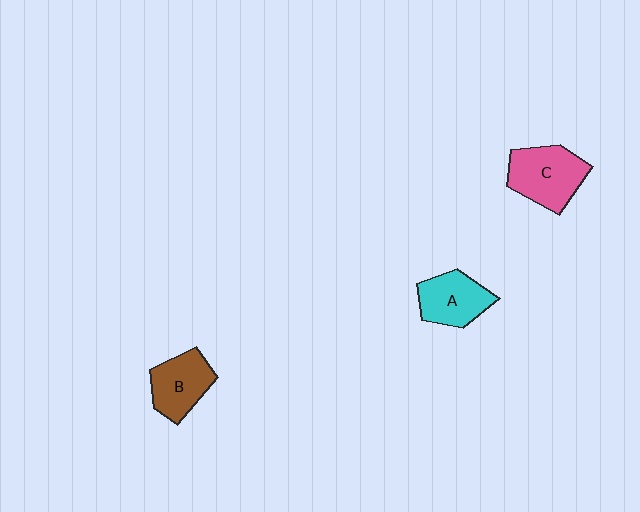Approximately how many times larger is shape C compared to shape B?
Approximately 1.2 times.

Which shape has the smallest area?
Shape A (cyan).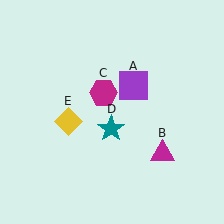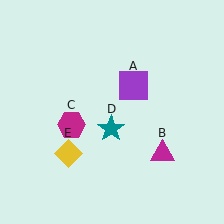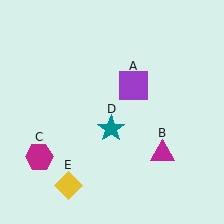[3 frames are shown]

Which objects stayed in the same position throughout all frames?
Purple square (object A) and magenta triangle (object B) and teal star (object D) remained stationary.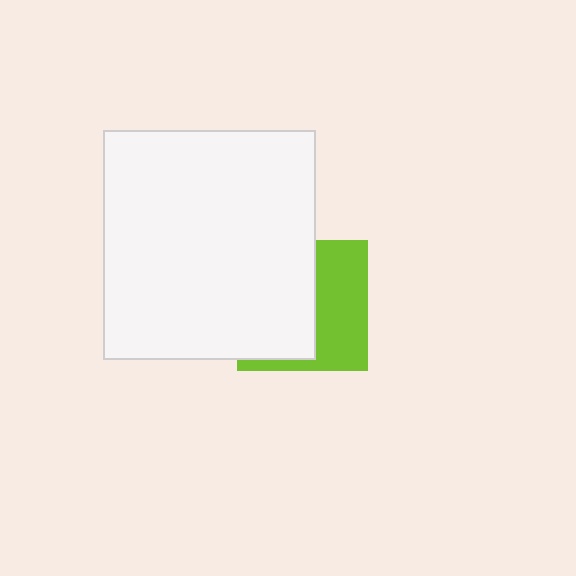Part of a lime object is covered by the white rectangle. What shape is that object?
It is a square.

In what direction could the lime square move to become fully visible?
The lime square could move right. That would shift it out from behind the white rectangle entirely.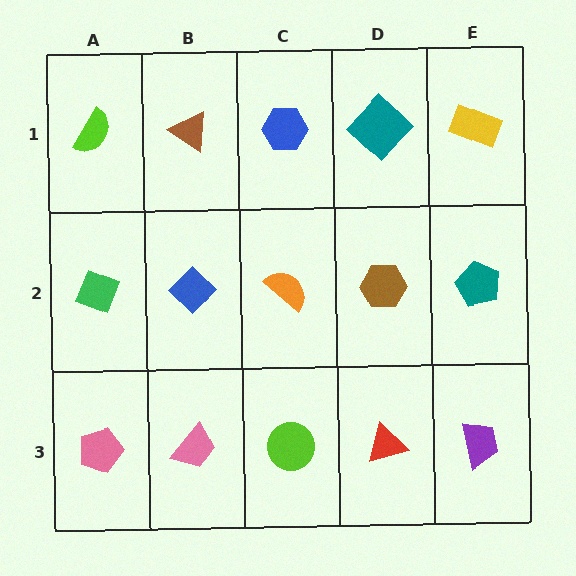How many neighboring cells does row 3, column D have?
3.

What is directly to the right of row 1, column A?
A brown triangle.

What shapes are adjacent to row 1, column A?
A green diamond (row 2, column A), a brown triangle (row 1, column B).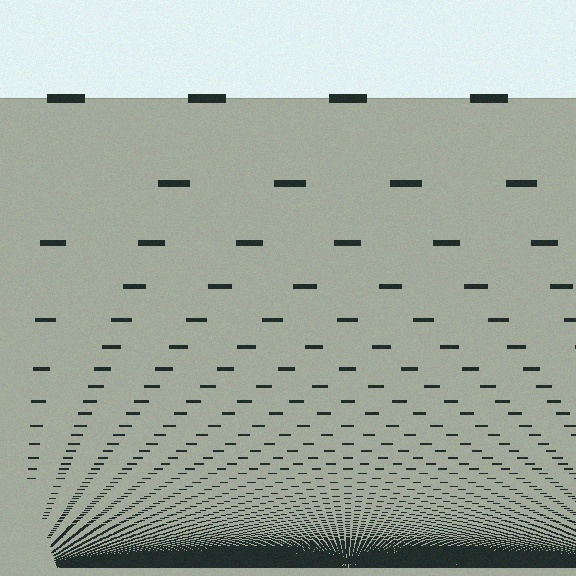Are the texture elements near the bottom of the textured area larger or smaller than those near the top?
Smaller. The gradient is inverted — elements near the bottom are smaller and denser.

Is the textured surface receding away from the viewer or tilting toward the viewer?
The surface appears to tilt toward the viewer. Texture elements get larger and sparser toward the top.